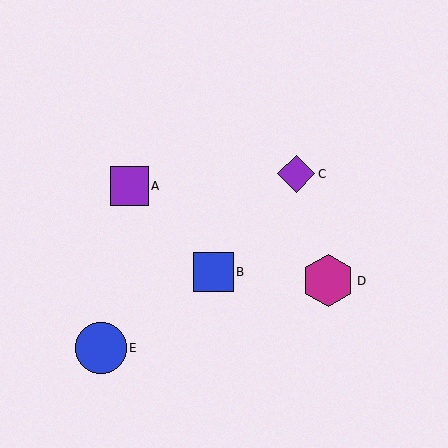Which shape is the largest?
The magenta hexagon (labeled D) is the largest.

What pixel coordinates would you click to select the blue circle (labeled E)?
Click at (101, 348) to select the blue circle E.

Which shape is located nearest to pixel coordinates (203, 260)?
The blue square (labeled B) at (213, 272) is nearest to that location.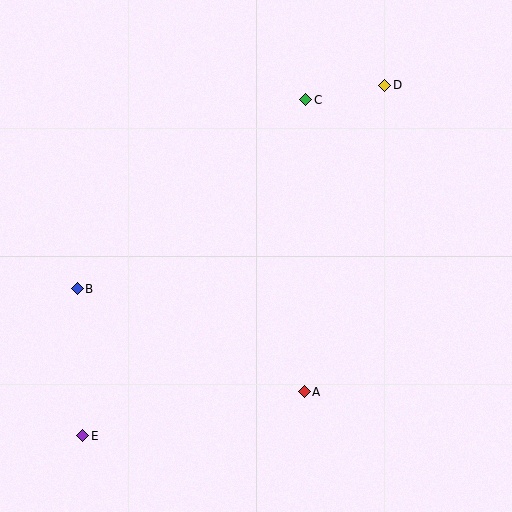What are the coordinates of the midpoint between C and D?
The midpoint between C and D is at (345, 92).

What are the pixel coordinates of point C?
Point C is at (306, 100).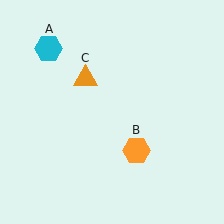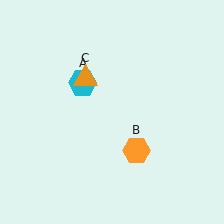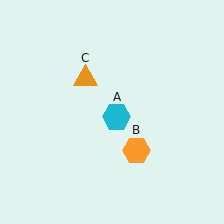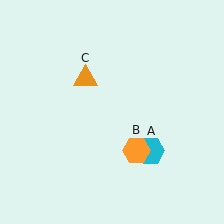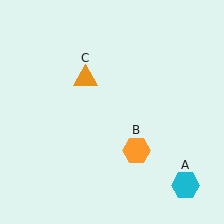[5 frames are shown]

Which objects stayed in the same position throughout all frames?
Orange hexagon (object B) and orange triangle (object C) remained stationary.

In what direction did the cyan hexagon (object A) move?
The cyan hexagon (object A) moved down and to the right.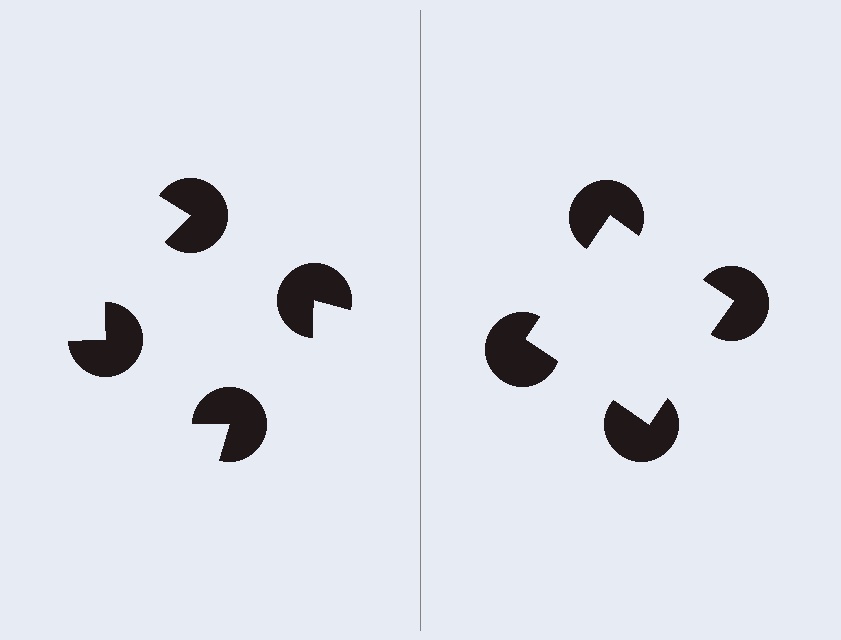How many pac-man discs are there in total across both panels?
8 — 4 on each side.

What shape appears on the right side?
An illusory square.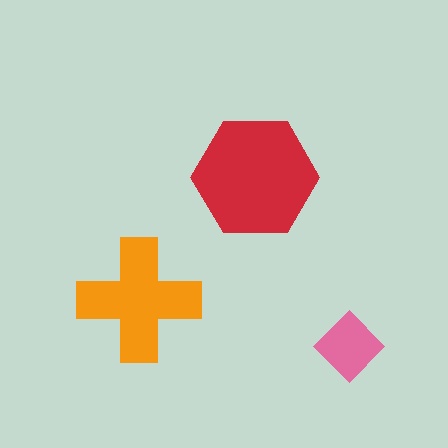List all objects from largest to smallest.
The red hexagon, the orange cross, the pink diamond.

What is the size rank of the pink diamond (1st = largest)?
3rd.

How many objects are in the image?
There are 3 objects in the image.